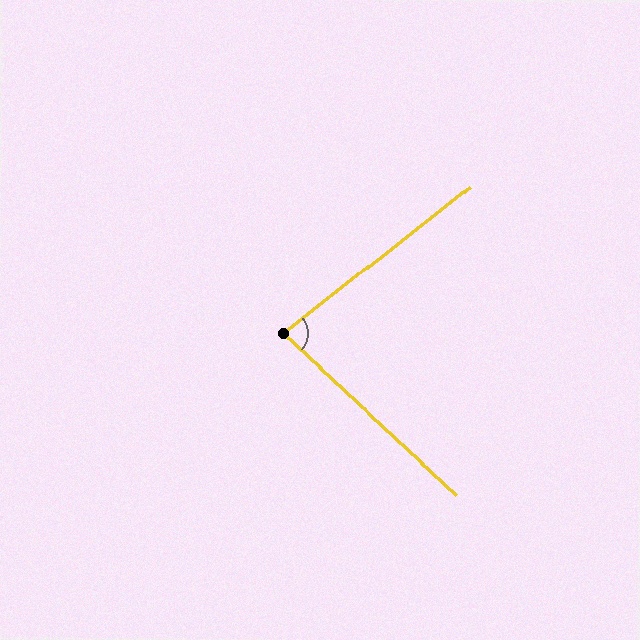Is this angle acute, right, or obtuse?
It is acute.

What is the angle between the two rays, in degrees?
Approximately 81 degrees.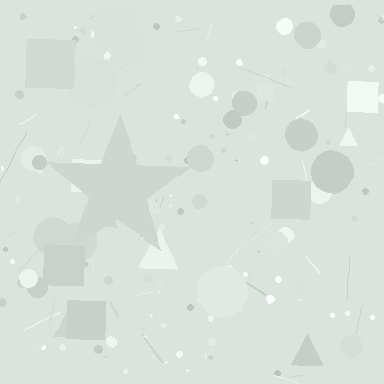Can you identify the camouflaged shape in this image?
The camouflaged shape is a star.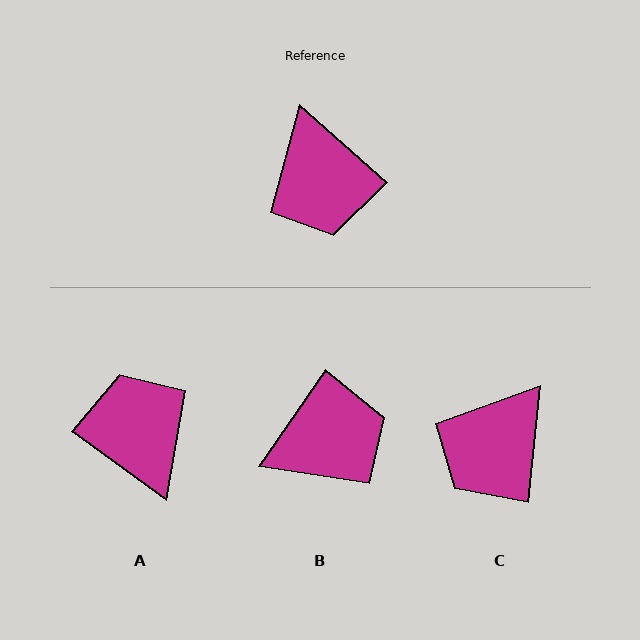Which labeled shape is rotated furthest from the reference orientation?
A, about 174 degrees away.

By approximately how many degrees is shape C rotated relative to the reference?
Approximately 54 degrees clockwise.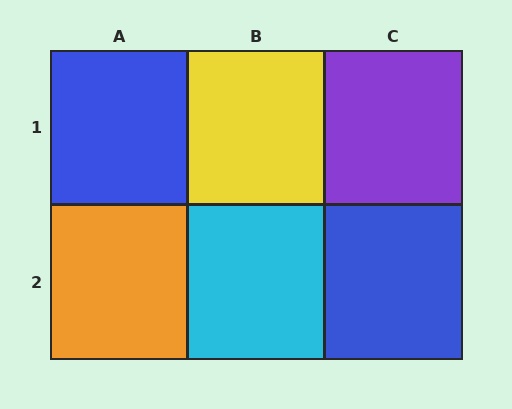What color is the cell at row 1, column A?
Blue.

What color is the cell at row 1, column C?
Purple.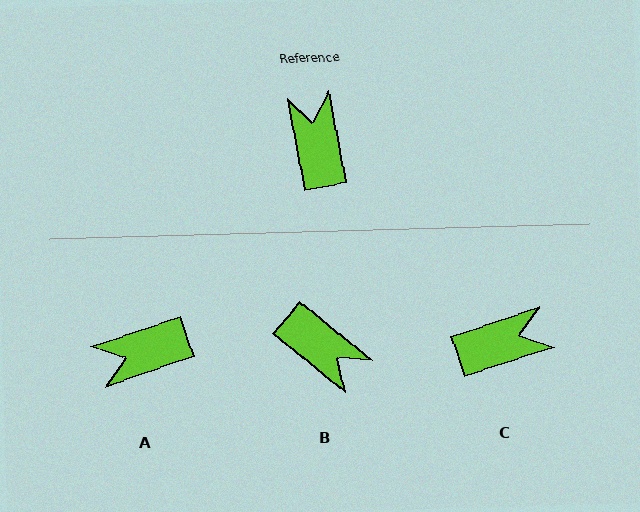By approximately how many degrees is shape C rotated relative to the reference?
Approximately 82 degrees clockwise.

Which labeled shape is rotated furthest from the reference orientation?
B, about 140 degrees away.